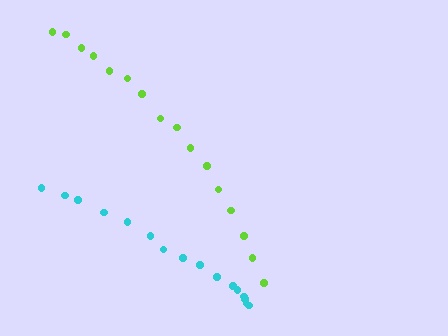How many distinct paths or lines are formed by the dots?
There are 2 distinct paths.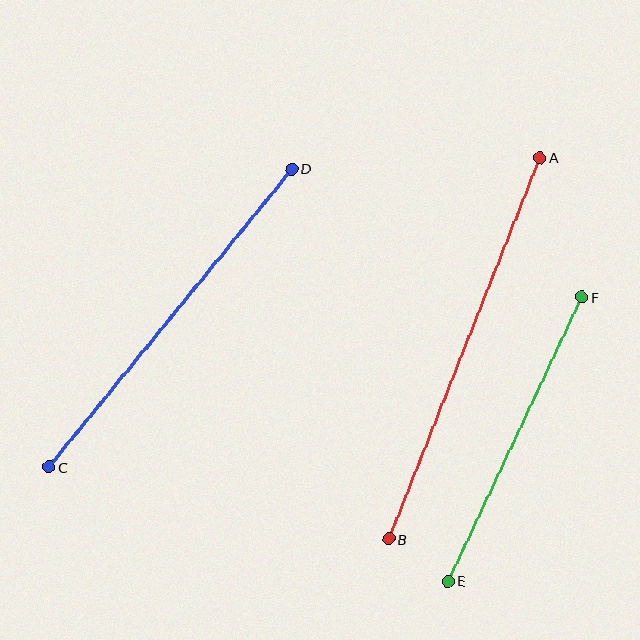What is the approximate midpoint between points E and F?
The midpoint is at approximately (515, 439) pixels.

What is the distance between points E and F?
The distance is approximately 314 pixels.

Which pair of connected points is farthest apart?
Points A and B are farthest apart.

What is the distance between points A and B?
The distance is approximately 410 pixels.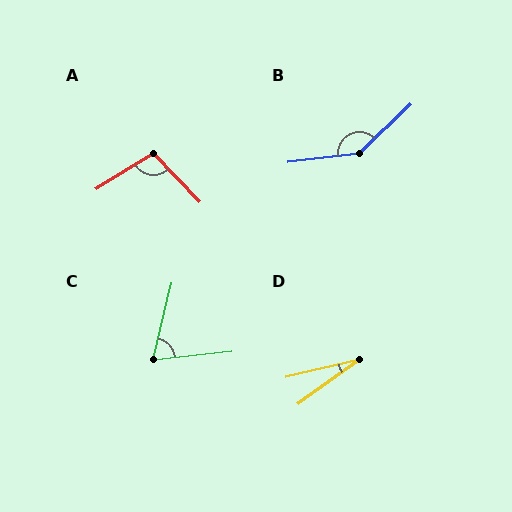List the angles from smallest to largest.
D (22°), C (71°), A (102°), B (142°).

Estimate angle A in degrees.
Approximately 102 degrees.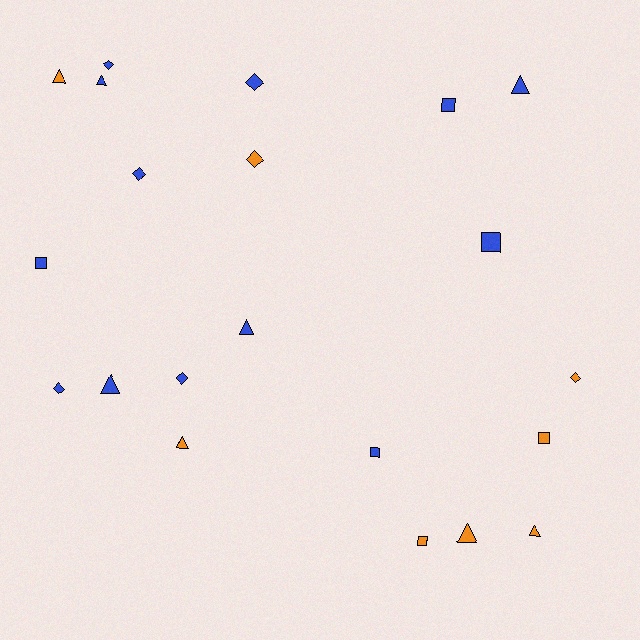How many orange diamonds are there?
There are 2 orange diamonds.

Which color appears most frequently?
Blue, with 13 objects.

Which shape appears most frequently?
Triangle, with 8 objects.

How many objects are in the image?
There are 21 objects.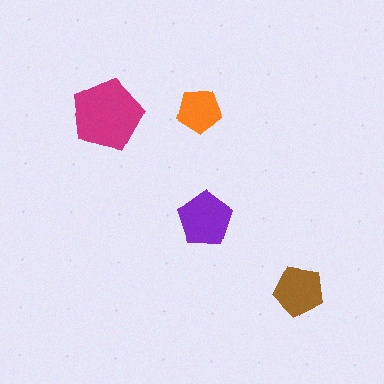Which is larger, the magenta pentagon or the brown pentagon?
The magenta one.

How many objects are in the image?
There are 4 objects in the image.